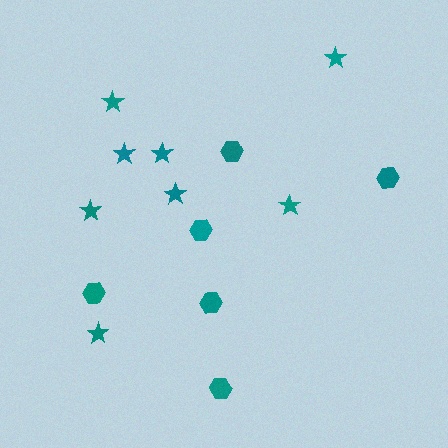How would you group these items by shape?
There are 2 groups: one group of stars (8) and one group of hexagons (6).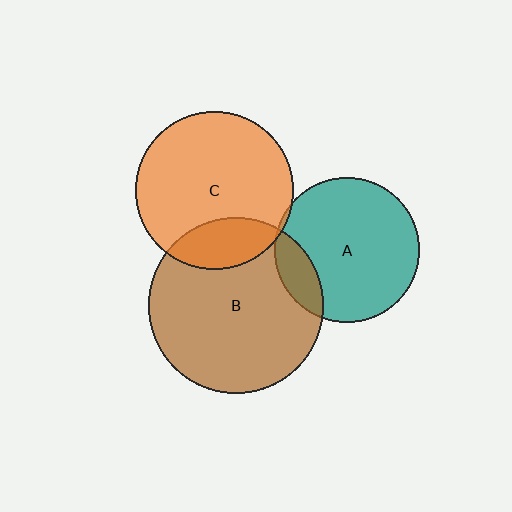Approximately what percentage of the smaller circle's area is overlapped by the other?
Approximately 15%.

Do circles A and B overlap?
Yes.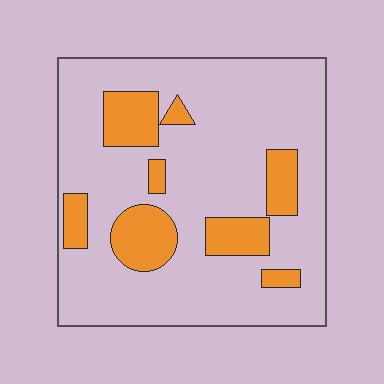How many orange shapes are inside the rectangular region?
8.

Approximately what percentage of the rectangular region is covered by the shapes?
Approximately 20%.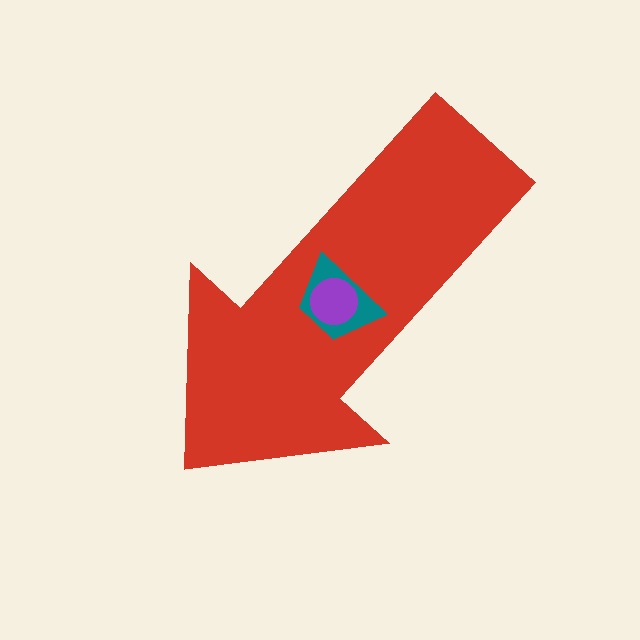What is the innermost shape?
The purple circle.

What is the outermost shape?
The red arrow.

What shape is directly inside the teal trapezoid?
The purple circle.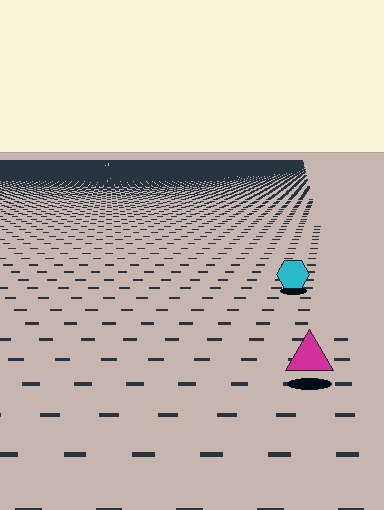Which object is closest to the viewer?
The magenta triangle is closest. The texture marks near it are larger and more spread out.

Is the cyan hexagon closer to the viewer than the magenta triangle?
No. The magenta triangle is closer — you can tell from the texture gradient: the ground texture is coarser near it.